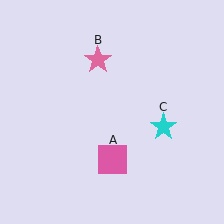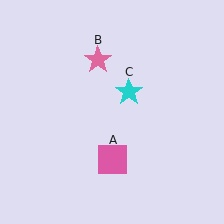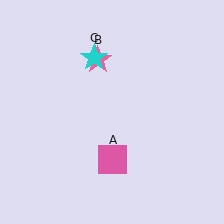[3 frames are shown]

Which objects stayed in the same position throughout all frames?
Pink square (object A) and pink star (object B) remained stationary.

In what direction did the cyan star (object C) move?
The cyan star (object C) moved up and to the left.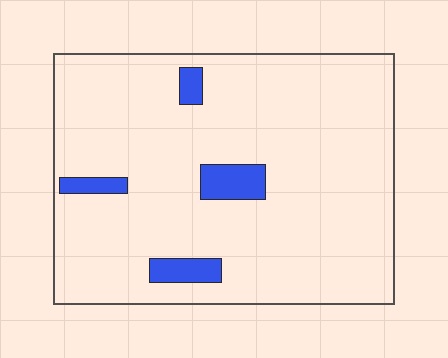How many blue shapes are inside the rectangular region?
4.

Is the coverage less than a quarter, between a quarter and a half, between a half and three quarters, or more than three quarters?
Less than a quarter.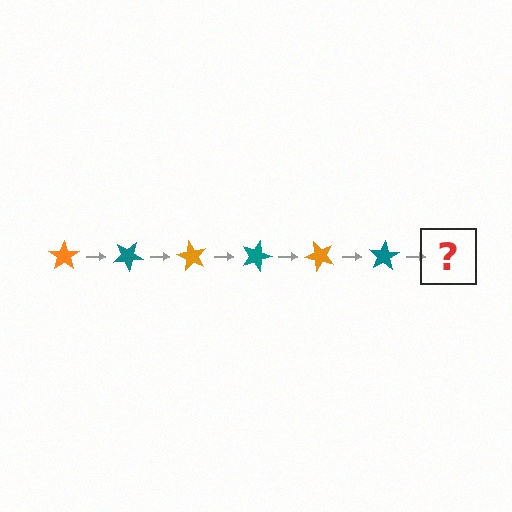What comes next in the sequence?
The next element should be an orange star, rotated 180 degrees from the start.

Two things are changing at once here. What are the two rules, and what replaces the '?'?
The two rules are that it rotates 30 degrees each step and the color cycles through orange and teal. The '?' should be an orange star, rotated 180 degrees from the start.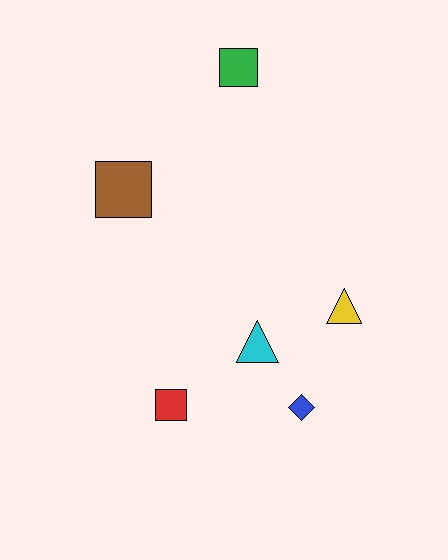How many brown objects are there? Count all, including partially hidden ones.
There is 1 brown object.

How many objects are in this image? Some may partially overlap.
There are 6 objects.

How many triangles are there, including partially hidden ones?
There are 2 triangles.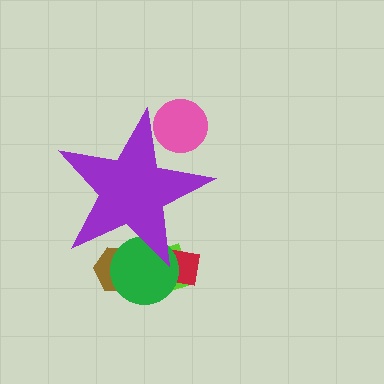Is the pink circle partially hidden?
Yes, the pink circle is partially hidden behind the purple star.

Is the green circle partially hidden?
Yes, the green circle is partially hidden behind the purple star.